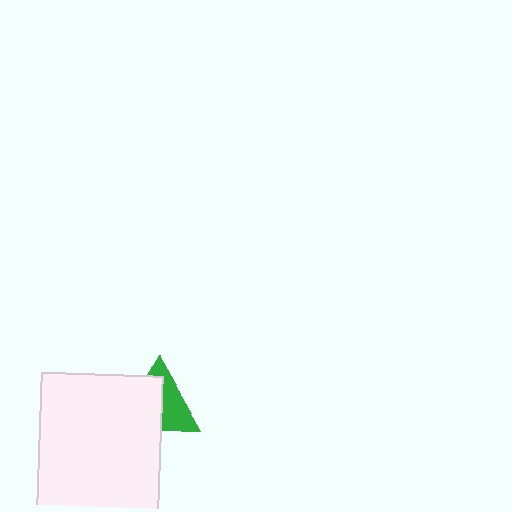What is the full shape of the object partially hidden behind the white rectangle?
The partially hidden object is a green triangle.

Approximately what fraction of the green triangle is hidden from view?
Roughly 53% of the green triangle is hidden behind the white rectangle.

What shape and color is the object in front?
The object in front is a white rectangle.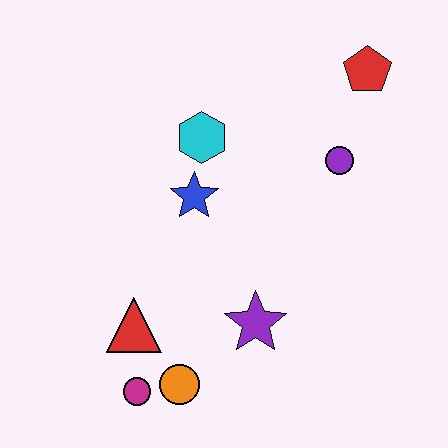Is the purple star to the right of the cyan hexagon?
Yes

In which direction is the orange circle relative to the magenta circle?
The orange circle is to the right of the magenta circle.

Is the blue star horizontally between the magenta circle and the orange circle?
No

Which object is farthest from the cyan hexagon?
The magenta circle is farthest from the cyan hexagon.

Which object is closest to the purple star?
The orange circle is closest to the purple star.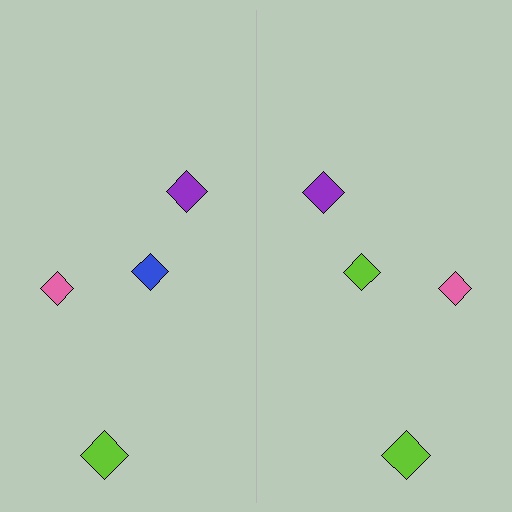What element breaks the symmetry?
The lime diamond on the right side breaks the symmetry — its mirror counterpart is blue.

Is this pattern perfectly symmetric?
No, the pattern is not perfectly symmetric. The lime diamond on the right side breaks the symmetry — its mirror counterpart is blue.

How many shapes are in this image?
There are 8 shapes in this image.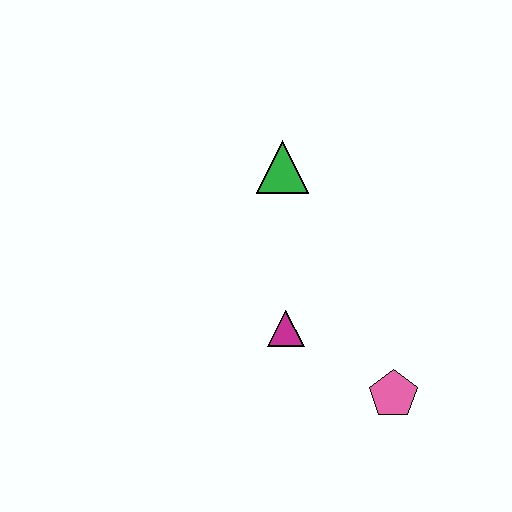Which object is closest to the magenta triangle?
The pink pentagon is closest to the magenta triangle.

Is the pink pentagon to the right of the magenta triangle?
Yes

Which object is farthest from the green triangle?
The pink pentagon is farthest from the green triangle.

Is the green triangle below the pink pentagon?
No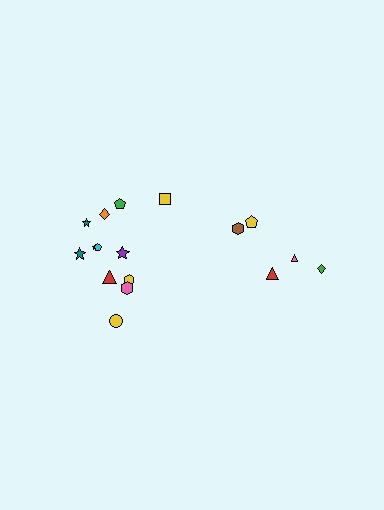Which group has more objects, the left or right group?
The left group.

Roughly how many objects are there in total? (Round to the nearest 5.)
Roughly 15 objects in total.